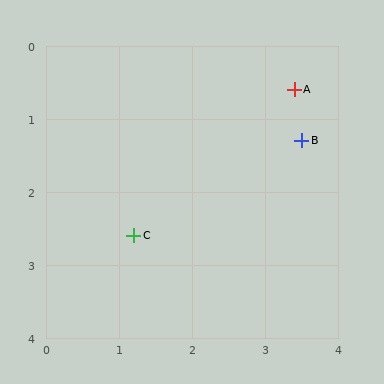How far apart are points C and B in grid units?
Points C and B are about 2.6 grid units apart.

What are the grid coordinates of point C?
Point C is at approximately (1.2, 2.6).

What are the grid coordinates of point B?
Point B is at approximately (3.5, 1.3).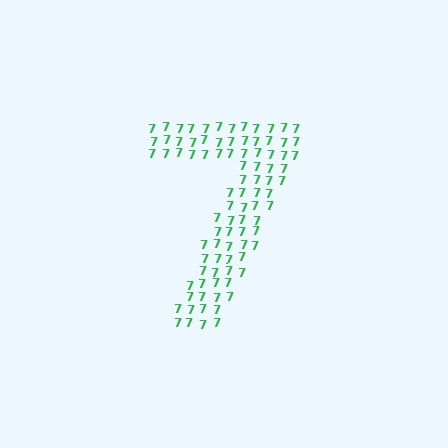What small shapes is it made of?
It is made of small digit 7's.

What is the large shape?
The large shape is the digit 7.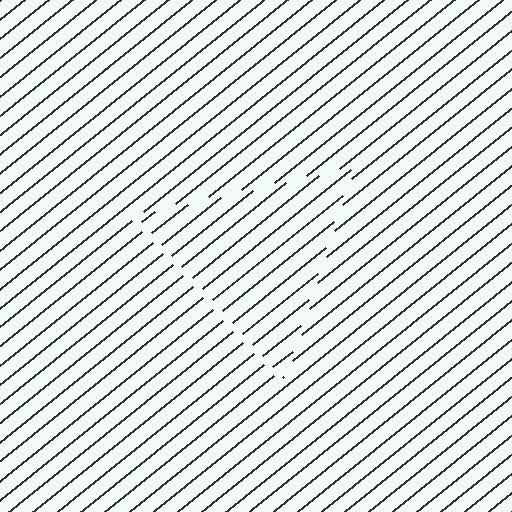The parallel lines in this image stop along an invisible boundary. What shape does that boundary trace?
An illusory triangle. The interior of the shape contains the same grating, shifted by half a period — the contour is defined by the phase discontinuity where line-ends from the inner and outer gratings abut.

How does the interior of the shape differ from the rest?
The interior of the shape contains the same grating, shifted by half a period — the contour is defined by the phase discontinuity where line-ends from the inner and outer gratings abut.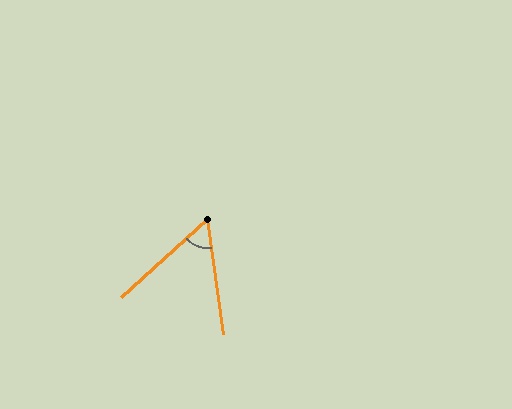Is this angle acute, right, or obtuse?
It is acute.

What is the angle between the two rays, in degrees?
Approximately 56 degrees.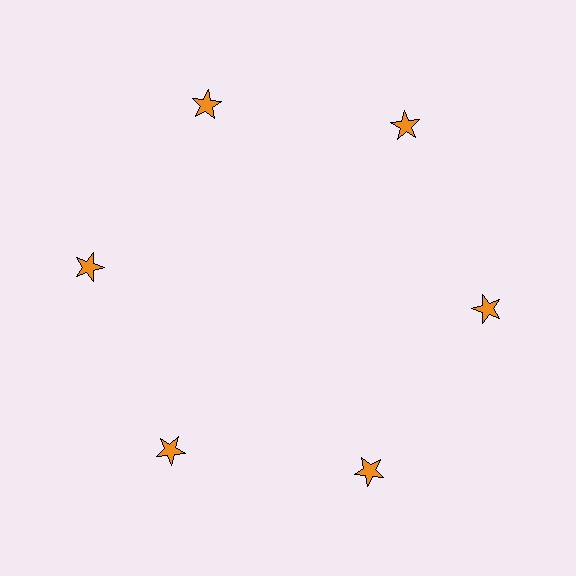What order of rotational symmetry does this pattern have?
This pattern has 6-fold rotational symmetry.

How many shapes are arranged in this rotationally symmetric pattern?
There are 6 shapes, arranged in 6 groups of 1.